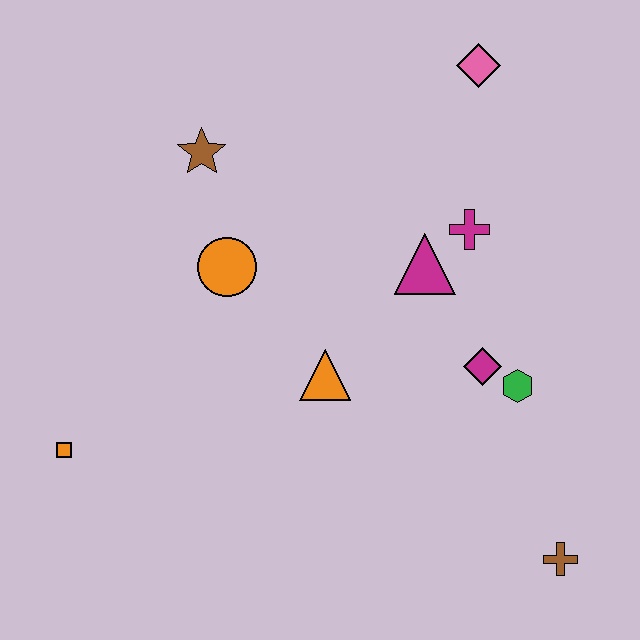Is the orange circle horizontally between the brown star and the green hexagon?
Yes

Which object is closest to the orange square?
The orange circle is closest to the orange square.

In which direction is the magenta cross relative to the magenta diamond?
The magenta cross is above the magenta diamond.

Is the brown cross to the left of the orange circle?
No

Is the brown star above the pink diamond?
No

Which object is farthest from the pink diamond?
The orange square is farthest from the pink diamond.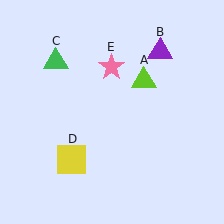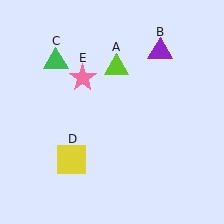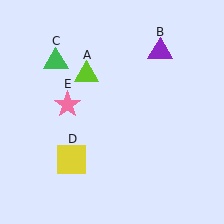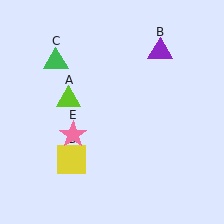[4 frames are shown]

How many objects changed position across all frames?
2 objects changed position: lime triangle (object A), pink star (object E).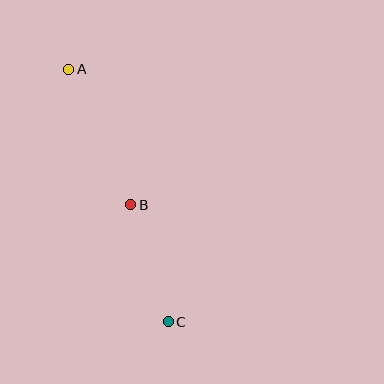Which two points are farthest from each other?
Points A and C are farthest from each other.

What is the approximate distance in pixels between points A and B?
The distance between A and B is approximately 149 pixels.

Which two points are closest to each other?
Points B and C are closest to each other.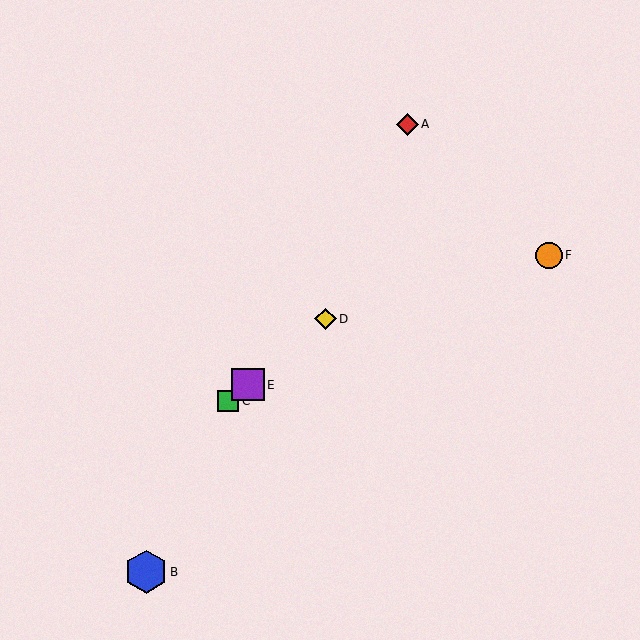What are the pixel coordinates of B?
Object B is at (146, 572).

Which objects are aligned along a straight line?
Objects C, D, E are aligned along a straight line.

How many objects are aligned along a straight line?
3 objects (C, D, E) are aligned along a straight line.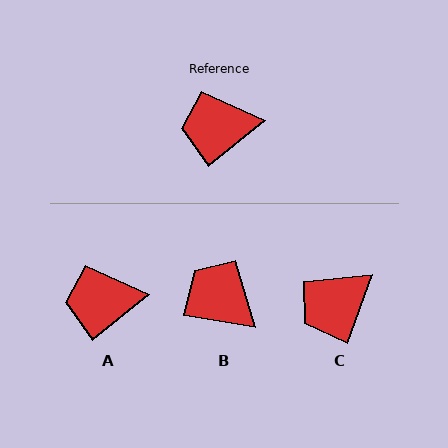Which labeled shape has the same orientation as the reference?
A.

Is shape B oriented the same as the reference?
No, it is off by about 49 degrees.